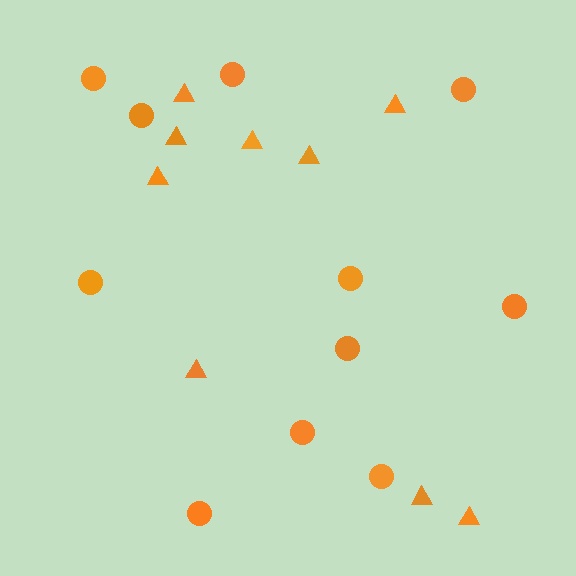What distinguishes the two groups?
There are 2 groups: one group of triangles (9) and one group of circles (11).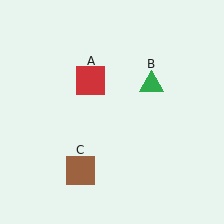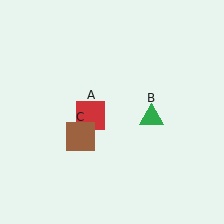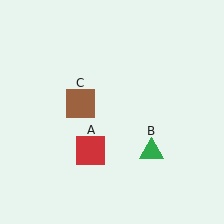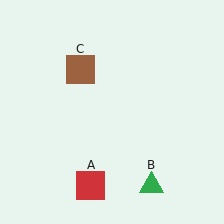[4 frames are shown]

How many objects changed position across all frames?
3 objects changed position: red square (object A), green triangle (object B), brown square (object C).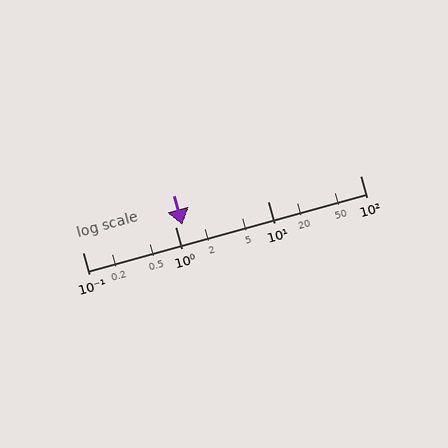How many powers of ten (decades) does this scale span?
The scale spans 3 decades, from 0.1 to 100.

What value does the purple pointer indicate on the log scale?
The pointer indicates approximately 1.2.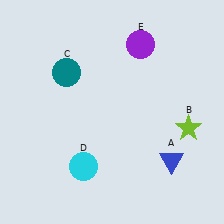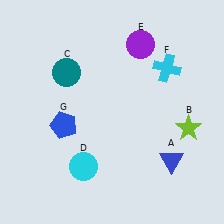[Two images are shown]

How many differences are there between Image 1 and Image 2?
There are 2 differences between the two images.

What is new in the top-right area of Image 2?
A cyan cross (F) was added in the top-right area of Image 2.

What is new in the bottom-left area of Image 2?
A blue pentagon (G) was added in the bottom-left area of Image 2.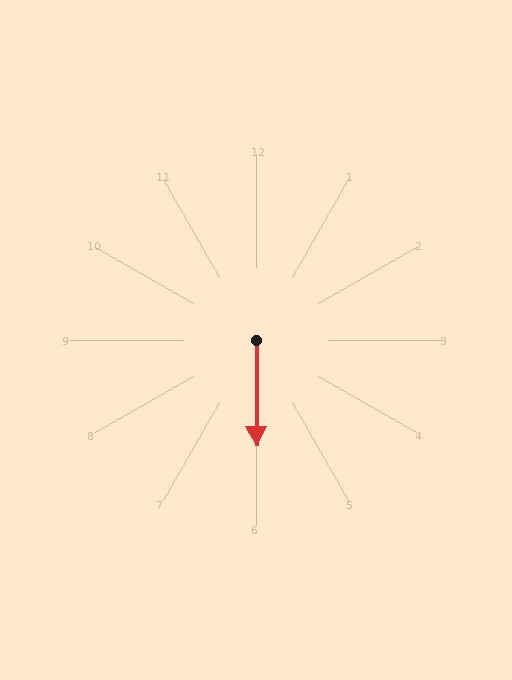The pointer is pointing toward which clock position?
Roughly 6 o'clock.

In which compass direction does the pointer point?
South.